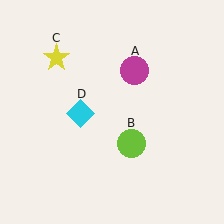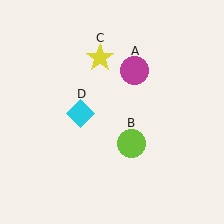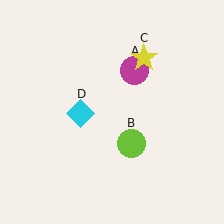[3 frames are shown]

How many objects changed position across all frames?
1 object changed position: yellow star (object C).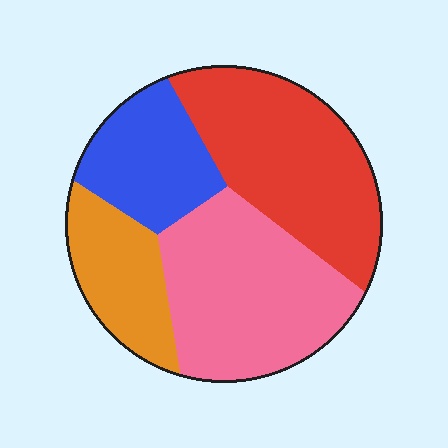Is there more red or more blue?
Red.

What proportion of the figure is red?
Red takes up about one third (1/3) of the figure.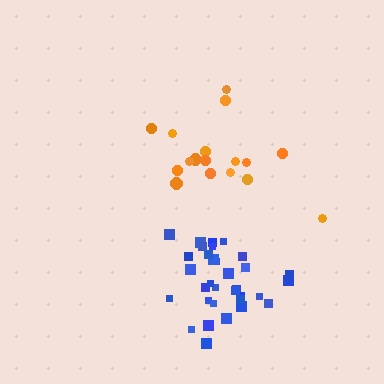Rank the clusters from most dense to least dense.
blue, orange.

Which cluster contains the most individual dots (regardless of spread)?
Blue (33).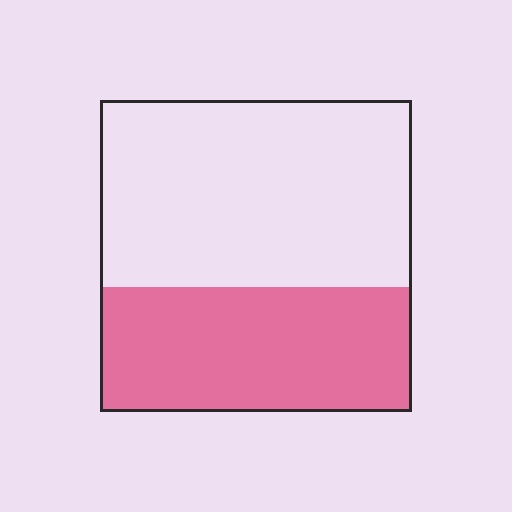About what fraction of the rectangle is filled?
About two fifths (2/5).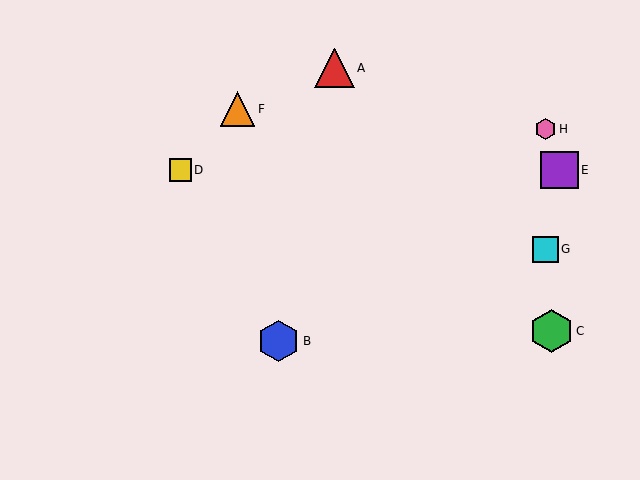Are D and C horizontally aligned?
No, D is at y≈170 and C is at y≈331.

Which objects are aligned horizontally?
Objects D, E are aligned horizontally.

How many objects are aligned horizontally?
2 objects (D, E) are aligned horizontally.